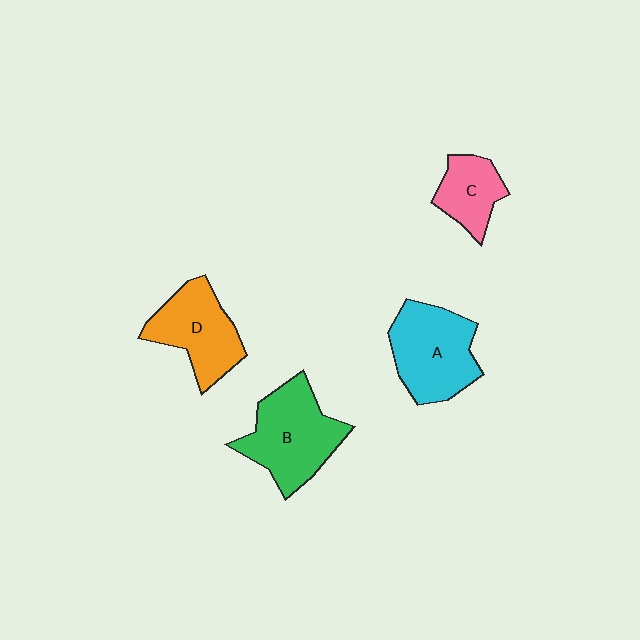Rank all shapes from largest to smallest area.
From largest to smallest: B (green), A (cyan), D (orange), C (pink).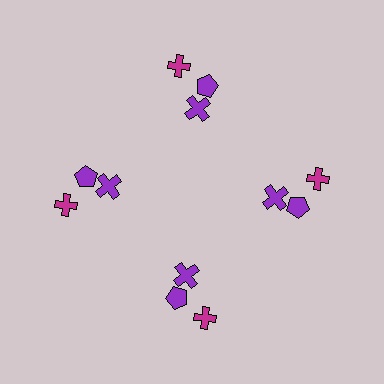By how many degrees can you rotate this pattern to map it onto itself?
The pattern maps onto itself every 90 degrees of rotation.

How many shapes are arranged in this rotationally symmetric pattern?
There are 12 shapes, arranged in 4 groups of 3.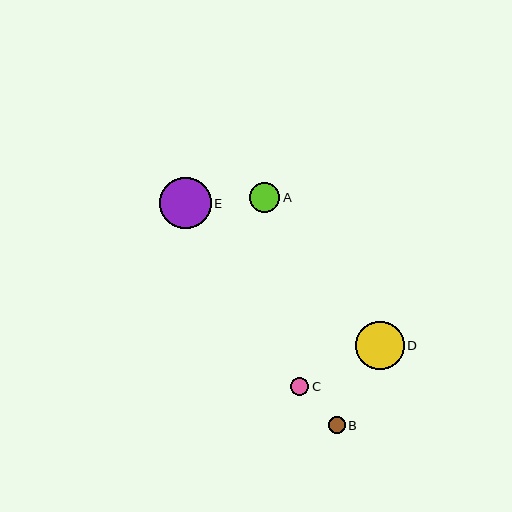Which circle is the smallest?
Circle B is the smallest with a size of approximately 17 pixels.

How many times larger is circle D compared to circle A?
Circle D is approximately 1.6 times the size of circle A.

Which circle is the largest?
Circle E is the largest with a size of approximately 51 pixels.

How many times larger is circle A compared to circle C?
Circle A is approximately 1.6 times the size of circle C.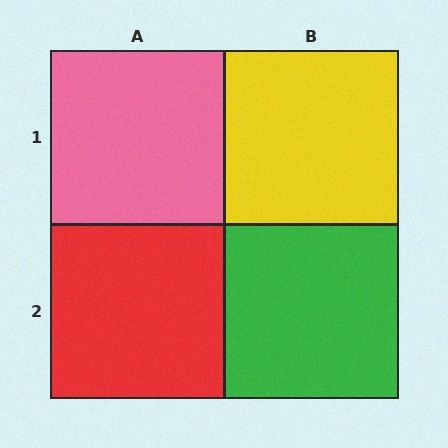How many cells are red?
1 cell is red.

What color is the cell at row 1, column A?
Pink.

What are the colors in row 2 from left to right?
Red, green.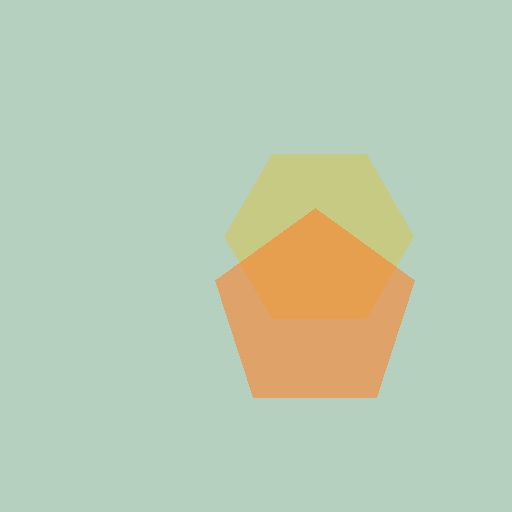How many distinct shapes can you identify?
There are 2 distinct shapes: a yellow hexagon, an orange pentagon.